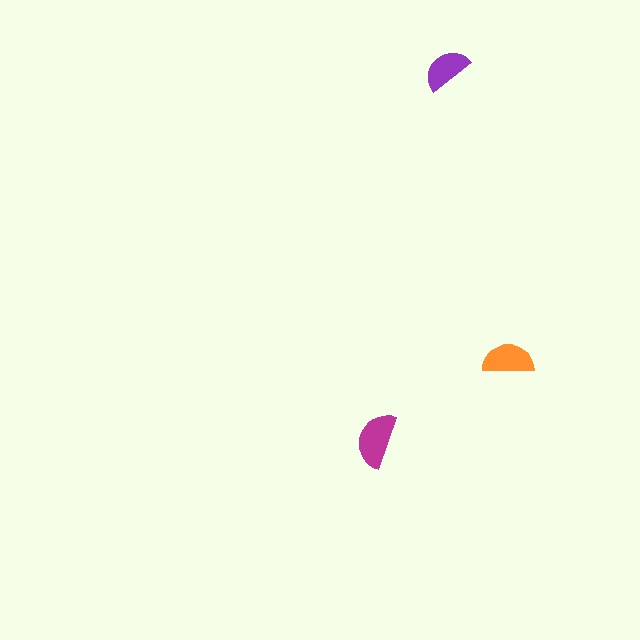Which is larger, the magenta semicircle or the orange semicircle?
The magenta one.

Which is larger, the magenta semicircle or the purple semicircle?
The magenta one.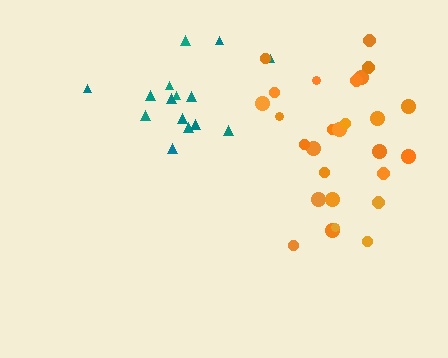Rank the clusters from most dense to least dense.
teal, orange.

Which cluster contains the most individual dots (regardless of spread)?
Orange (27).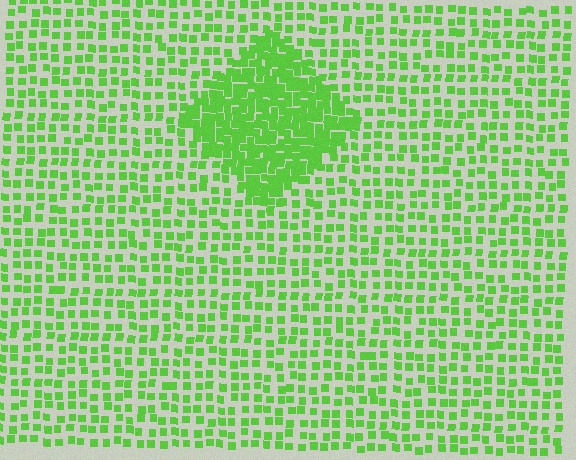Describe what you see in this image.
The image contains small lime elements arranged at two different densities. A diamond-shaped region is visible where the elements are more densely packed than the surrounding area.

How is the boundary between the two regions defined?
The boundary is defined by a change in element density (approximately 2.3x ratio). All elements are the same color, size, and shape.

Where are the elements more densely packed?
The elements are more densely packed inside the diamond boundary.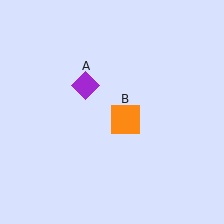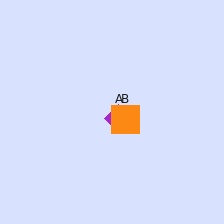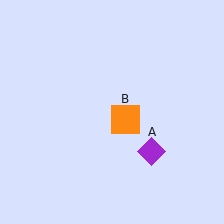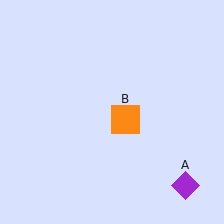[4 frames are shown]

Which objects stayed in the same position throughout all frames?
Orange square (object B) remained stationary.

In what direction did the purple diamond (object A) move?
The purple diamond (object A) moved down and to the right.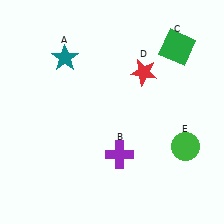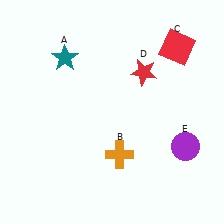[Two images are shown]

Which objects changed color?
B changed from purple to orange. C changed from green to red. E changed from green to purple.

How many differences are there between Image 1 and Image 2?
There are 3 differences between the two images.